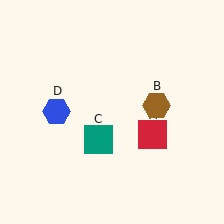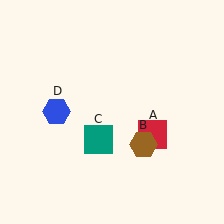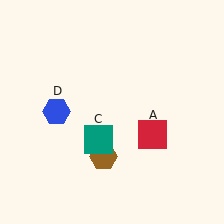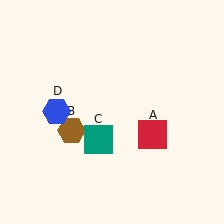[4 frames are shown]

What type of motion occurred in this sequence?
The brown hexagon (object B) rotated clockwise around the center of the scene.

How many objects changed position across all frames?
1 object changed position: brown hexagon (object B).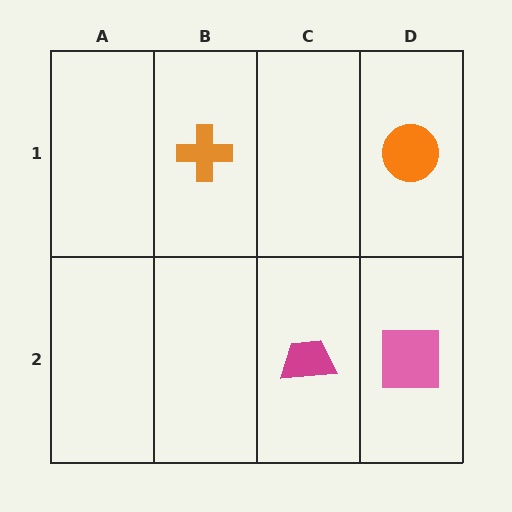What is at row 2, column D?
A pink square.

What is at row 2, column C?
A magenta trapezoid.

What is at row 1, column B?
An orange cross.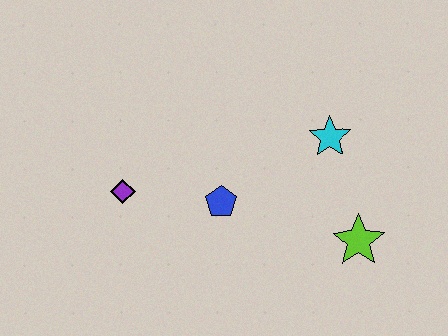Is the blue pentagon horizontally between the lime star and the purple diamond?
Yes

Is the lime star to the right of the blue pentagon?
Yes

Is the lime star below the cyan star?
Yes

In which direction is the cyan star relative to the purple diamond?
The cyan star is to the right of the purple diamond.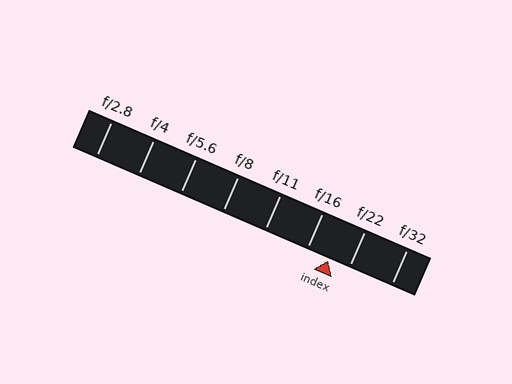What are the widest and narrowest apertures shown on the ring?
The widest aperture shown is f/2.8 and the narrowest is f/32.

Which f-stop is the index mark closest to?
The index mark is closest to f/22.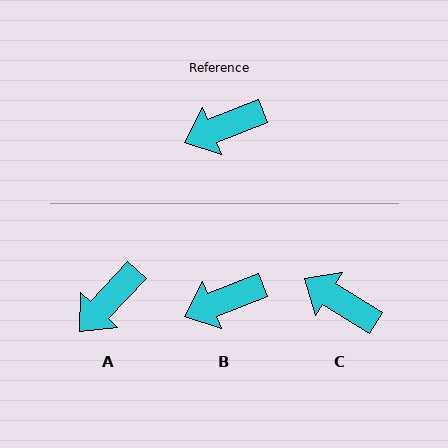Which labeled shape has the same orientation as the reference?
B.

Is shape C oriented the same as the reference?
No, it is off by about 54 degrees.